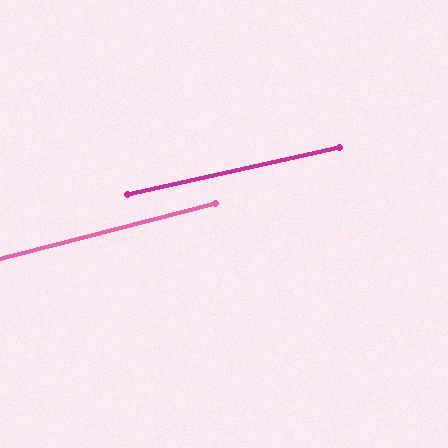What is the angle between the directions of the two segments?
Approximately 2 degrees.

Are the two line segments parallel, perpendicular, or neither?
Parallel — their directions differ by only 1.9°.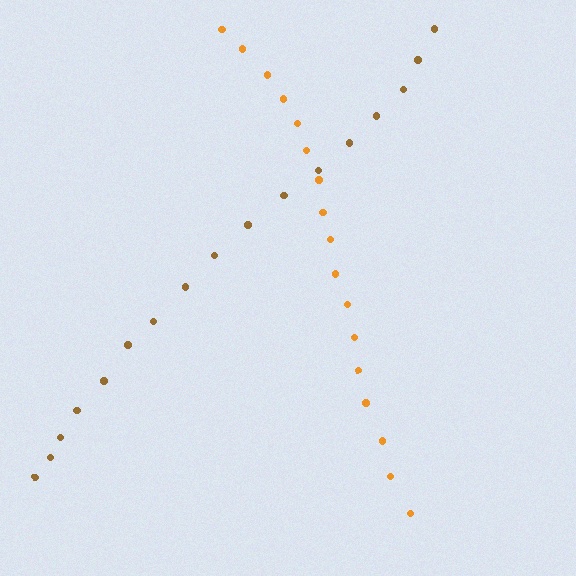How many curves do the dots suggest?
There are 2 distinct paths.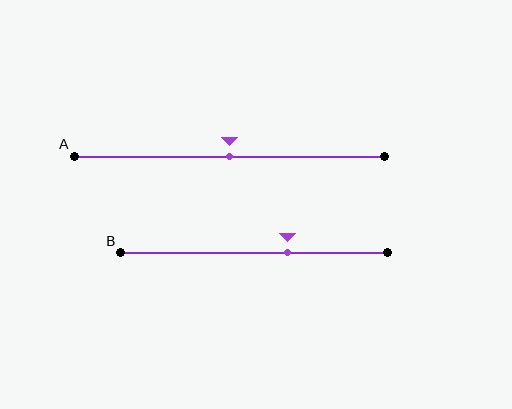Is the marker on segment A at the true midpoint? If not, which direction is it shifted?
Yes, the marker on segment A is at the true midpoint.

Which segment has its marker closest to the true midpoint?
Segment A has its marker closest to the true midpoint.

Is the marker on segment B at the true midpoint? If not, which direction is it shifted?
No, the marker on segment B is shifted to the right by about 13% of the segment length.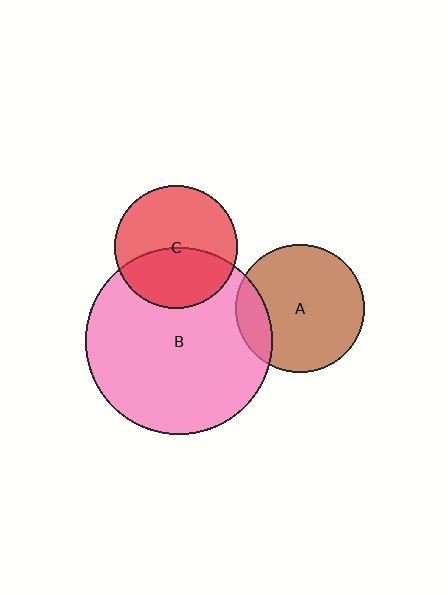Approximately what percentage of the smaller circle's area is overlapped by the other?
Approximately 15%.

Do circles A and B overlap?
Yes.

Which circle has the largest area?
Circle B (pink).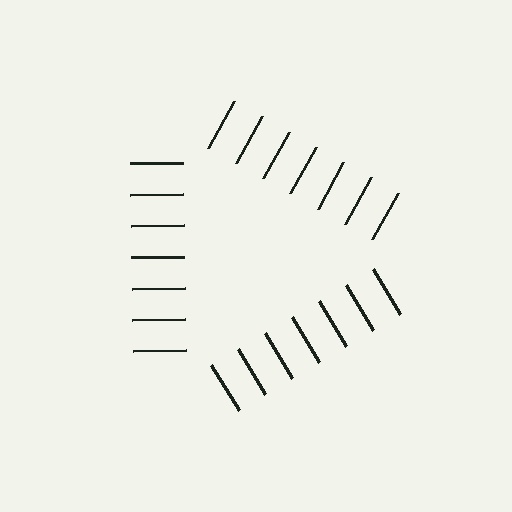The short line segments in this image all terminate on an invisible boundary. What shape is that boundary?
An illusory triangle — the line segments terminate on its edges but no continuous stroke is drawn.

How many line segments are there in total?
21 — 7 along each of the 3 edges.